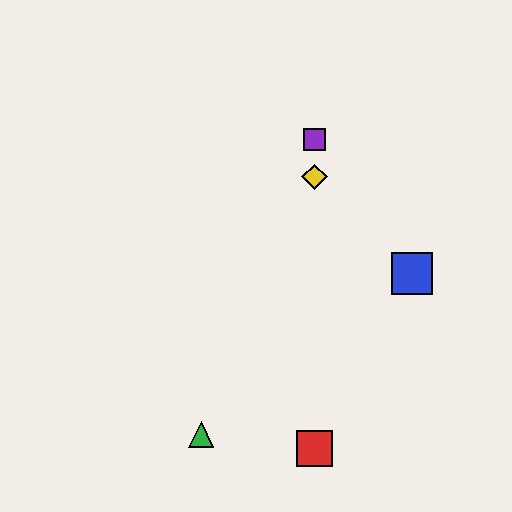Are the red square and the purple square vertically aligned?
Yes, both are at x≈315.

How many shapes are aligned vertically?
3 shapes (the red square, the yellow diamond, the purple square) are aligned vertically.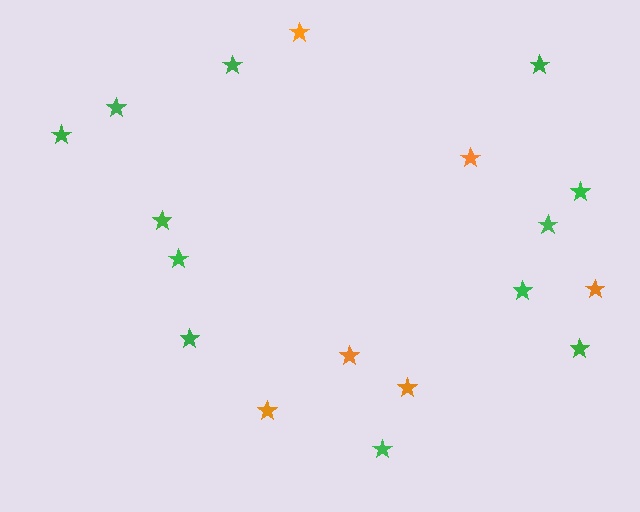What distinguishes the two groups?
There are 2 groups: one group of orange stars (6) and one group of green stars (12).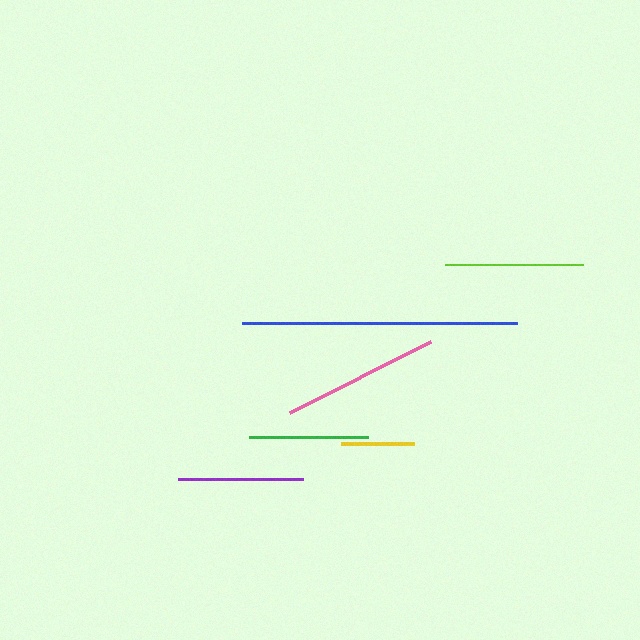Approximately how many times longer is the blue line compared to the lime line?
The blue line is approximately 2.0 times the length of the lime line.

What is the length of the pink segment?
The pink segment is approximately 158 pixels long.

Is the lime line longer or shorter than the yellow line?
The lime line is longer than the yellow line.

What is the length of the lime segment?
The lime segment is approximately 138 pixels long.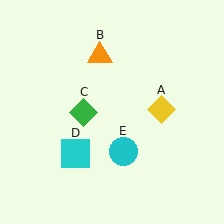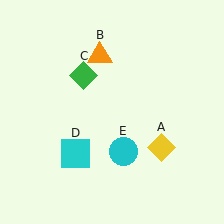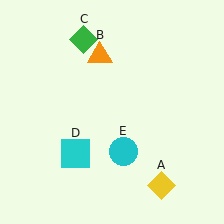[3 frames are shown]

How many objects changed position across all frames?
2 objects changed position: yellow diamond (object A), green diamond (object C).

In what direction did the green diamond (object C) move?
The green diamond (object C) moved up.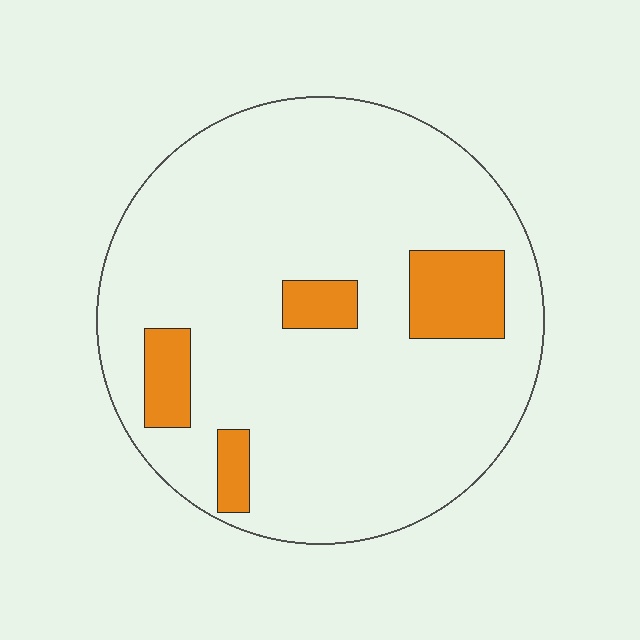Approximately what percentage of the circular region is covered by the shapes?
Approximately 10%.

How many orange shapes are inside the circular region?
4.